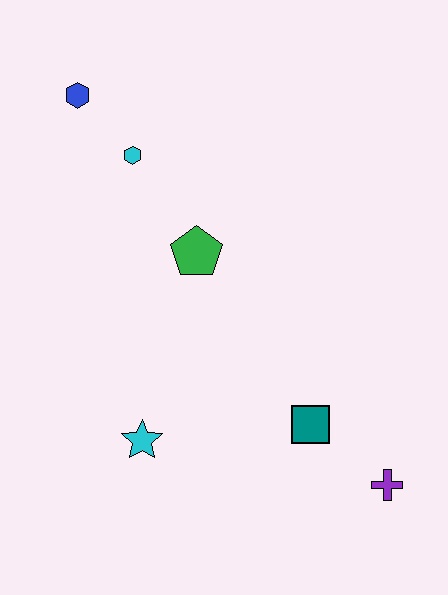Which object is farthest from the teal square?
The blue hexagon is farthest from the teal square.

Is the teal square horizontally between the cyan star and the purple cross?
Yes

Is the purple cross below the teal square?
Yes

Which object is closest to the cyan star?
The teal square is closest to the cyan star.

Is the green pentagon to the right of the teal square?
No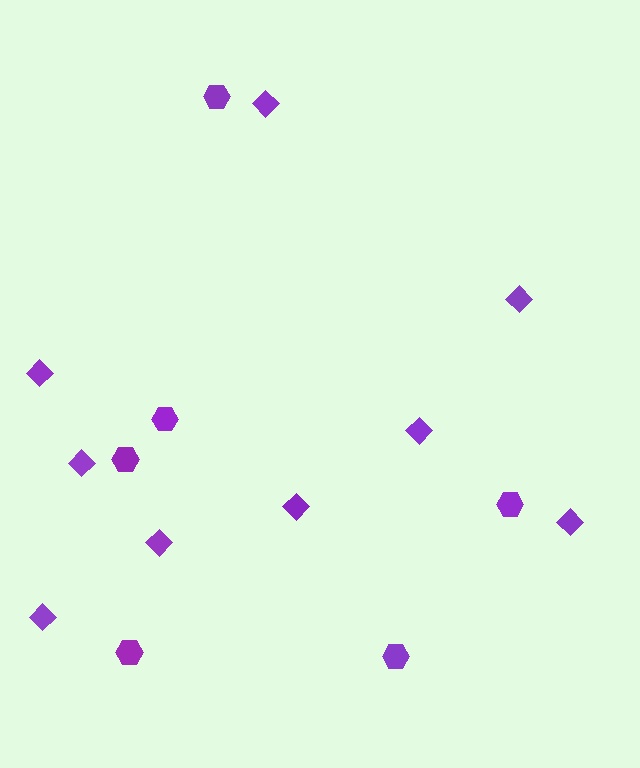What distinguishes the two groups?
There are 2 groups: one group of diamonds (9) and one group of hexagons (6).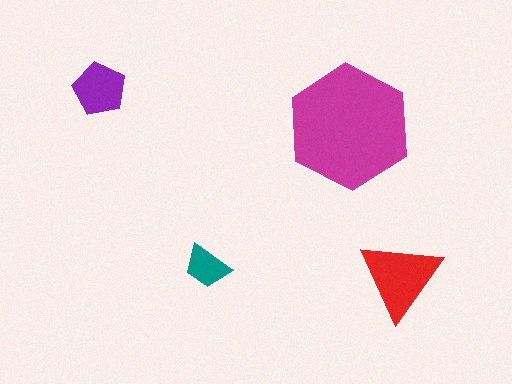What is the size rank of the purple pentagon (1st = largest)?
3rd.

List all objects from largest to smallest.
The magenta hexagon, the red triangle, the purple pentagon, the teal trapezoid.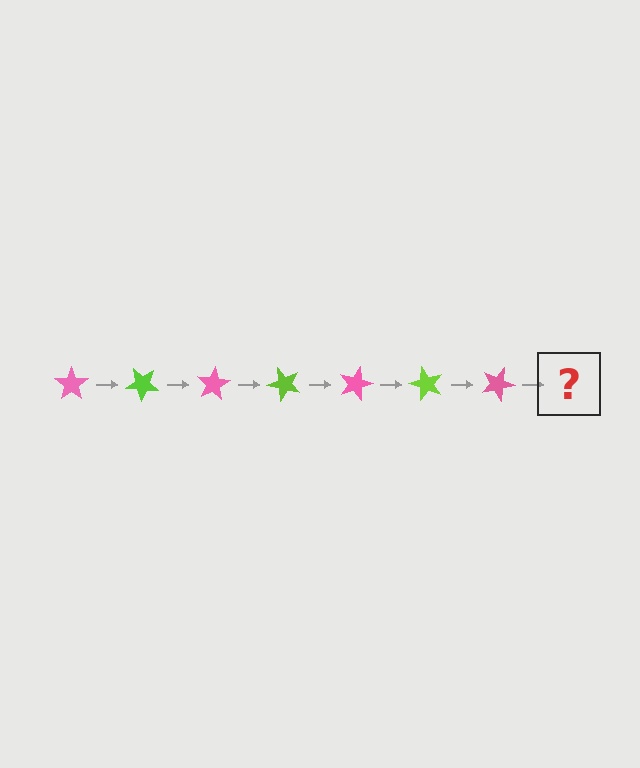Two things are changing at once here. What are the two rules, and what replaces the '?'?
The two rules are that it rotates 40 degrees each step and the color cycles through pink and lime. The '?' should be a lime star, rotated 280 degrees from the start.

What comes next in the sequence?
The next element should be a lime star, rotated 280 degrees from the start.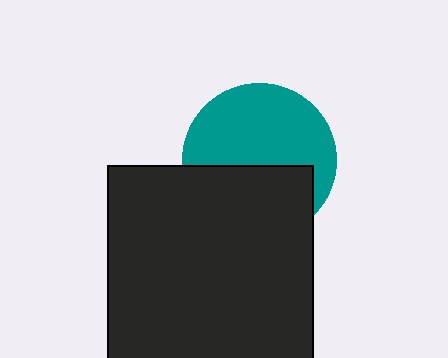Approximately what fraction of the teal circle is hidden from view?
Roughly 42% of the teal circle is hidden behind the black square.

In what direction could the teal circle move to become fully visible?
The teal circle could move up. That would shift it out from behind the black square entirely.